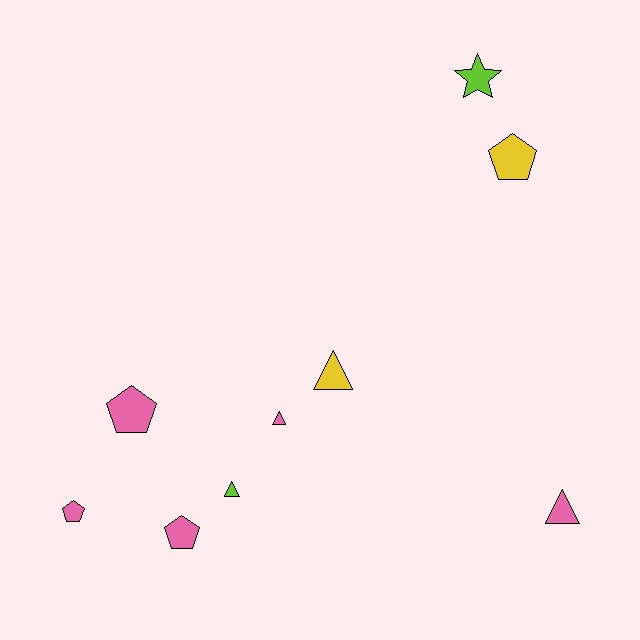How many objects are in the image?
There are 9 objects.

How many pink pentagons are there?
There are 3 pink pentagons.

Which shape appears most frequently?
Pentagon, with 4 objects.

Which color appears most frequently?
Pink, with 5 objects.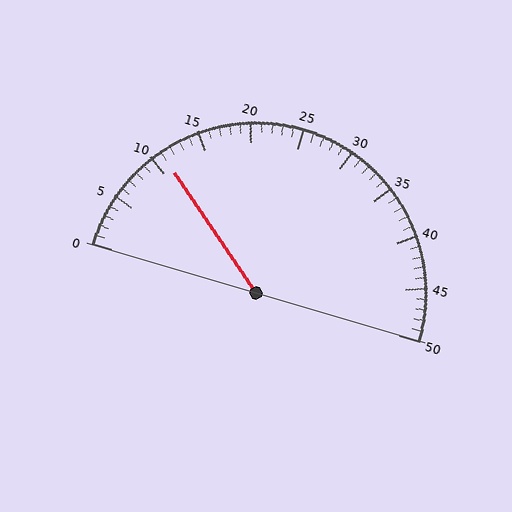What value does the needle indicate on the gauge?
The needle indicates approximately 11.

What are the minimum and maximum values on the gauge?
The gauge ranges from 0 to 50.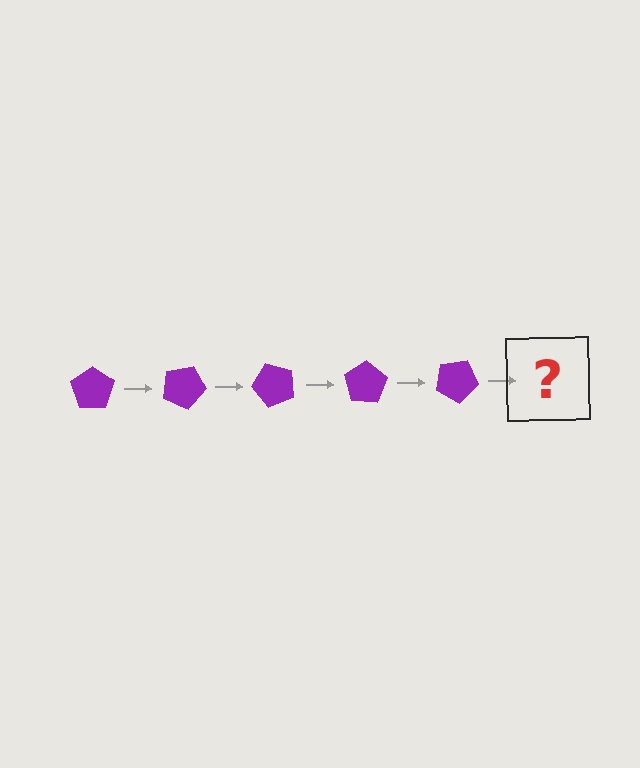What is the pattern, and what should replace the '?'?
The pattern is that the pentagon rotates 25 degrees each step. The '?' should be a purple pentagon rotated 125 degrees.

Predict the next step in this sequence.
The next step is a purple pentagon rotated 125 degrees.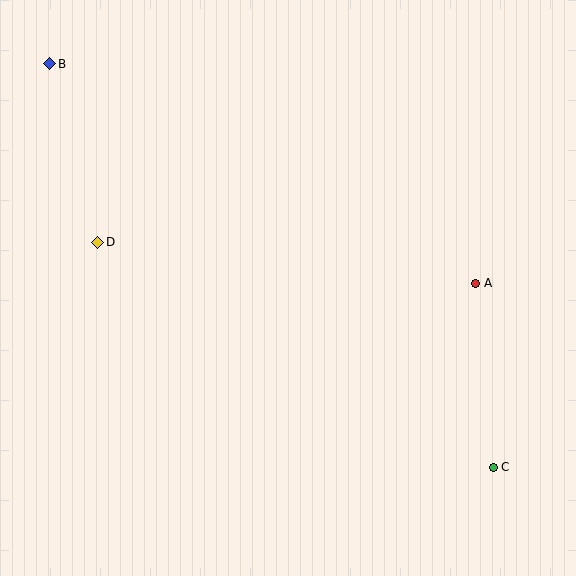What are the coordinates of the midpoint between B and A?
The midpoint between B and A is at (263, 174).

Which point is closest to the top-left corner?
Point B is closest to the top-left corner.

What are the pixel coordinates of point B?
Point B is at (50, 64).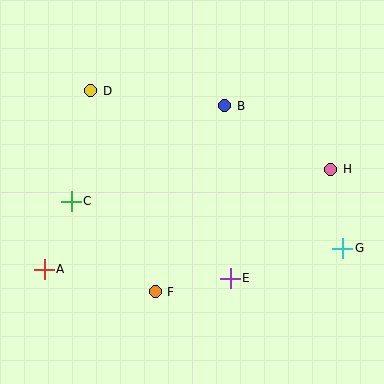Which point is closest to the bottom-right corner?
Point G is closest to the bottom-right corner.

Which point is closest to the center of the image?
Point B at (225, 106) is closest to the center.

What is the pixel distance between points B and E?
The distance between B and E is 173 pixels.